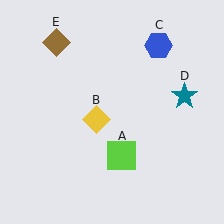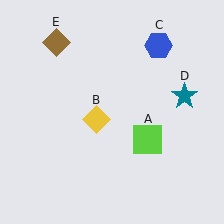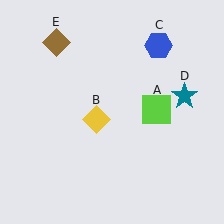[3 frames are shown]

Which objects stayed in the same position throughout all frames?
Yellow diamond (object B) and blue hexagon (object C) and teal star (object D) and brown diamond (object E) remained stationary.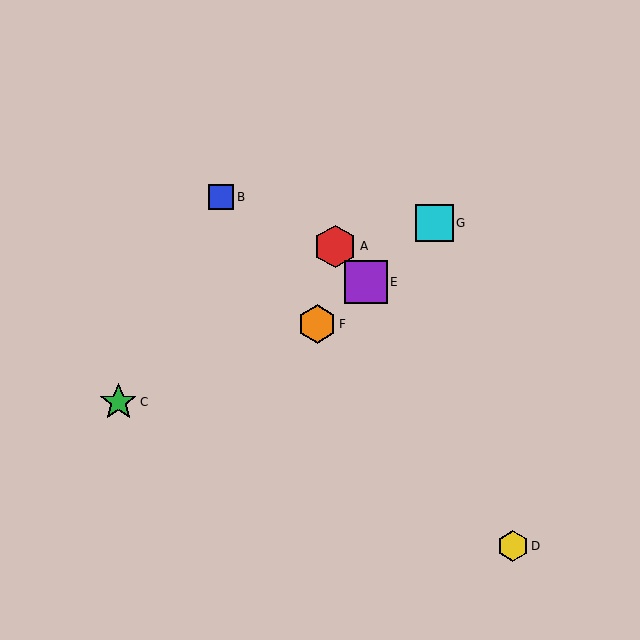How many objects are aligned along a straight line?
3 objects (E, F, G) are aligned along a straight line.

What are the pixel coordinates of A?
Object A is at (335, 246).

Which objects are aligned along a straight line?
Objects E, F, G are aligned along a straight line.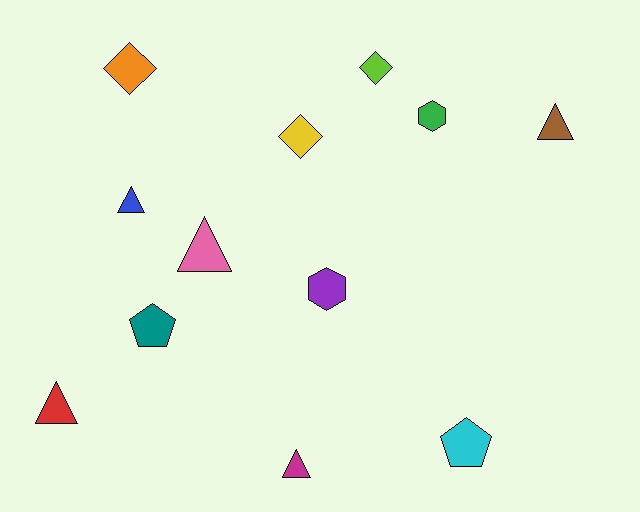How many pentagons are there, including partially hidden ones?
There are 2 pentagons.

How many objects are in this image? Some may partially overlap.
There are 12 objects.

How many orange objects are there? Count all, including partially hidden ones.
There is 1 orange object.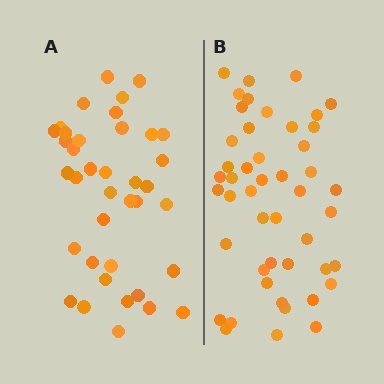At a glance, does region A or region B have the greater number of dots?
Region B (the right region) has more dots.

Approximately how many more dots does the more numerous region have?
Region B has roughly 8 or so more dots than region A.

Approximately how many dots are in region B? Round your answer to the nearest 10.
About 50 dots. (The exact count is 47, which rounds to 50.)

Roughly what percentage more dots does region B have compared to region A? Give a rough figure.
About 25% more.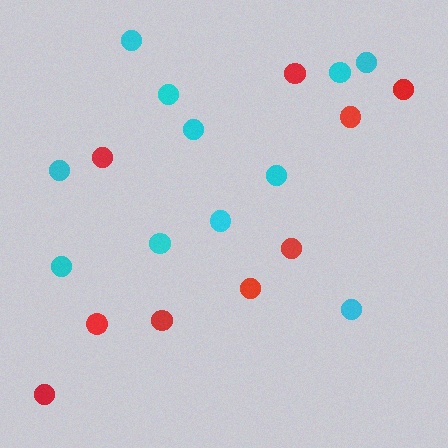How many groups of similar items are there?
There are 2 groups: one group of cyan circles (11) and one group of red circles (9).